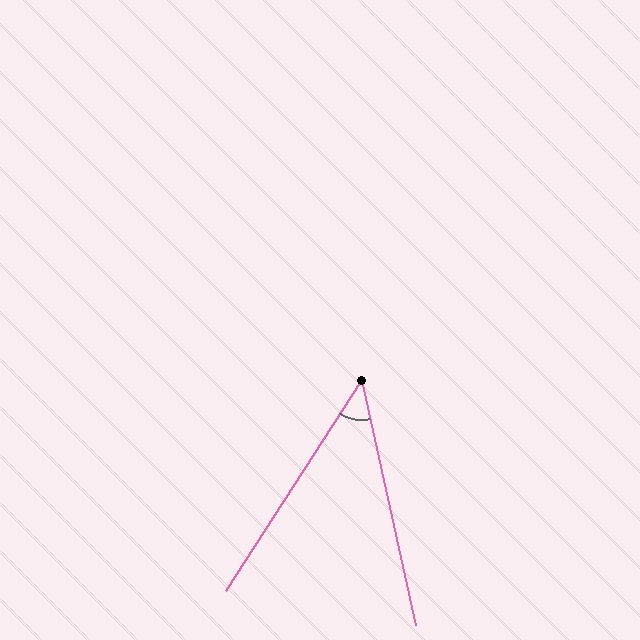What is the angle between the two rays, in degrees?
Approximately 45 degrees.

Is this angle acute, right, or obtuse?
It is acute.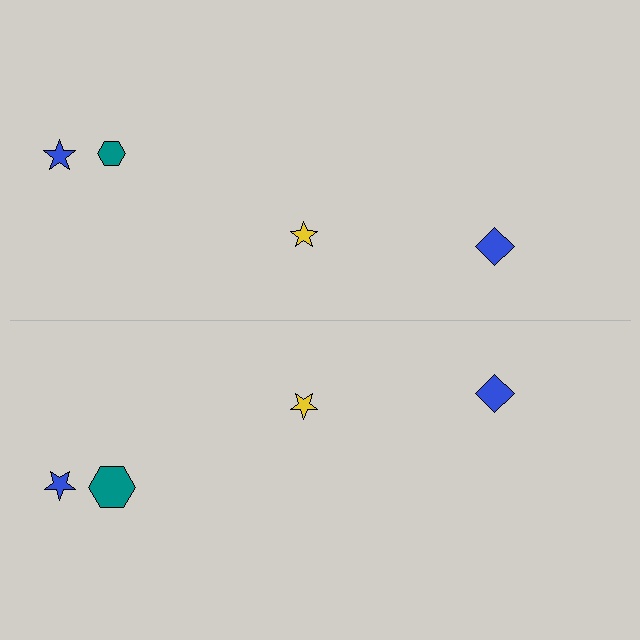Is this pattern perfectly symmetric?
No, the pattern is not perfectly symmetric. The teal hexagon on the bottom side has a different size than its mirror counterpart.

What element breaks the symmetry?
The teal hexagon on the bottom side has a different size than its mirror counterpart.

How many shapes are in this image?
There are 8 shapes in this image.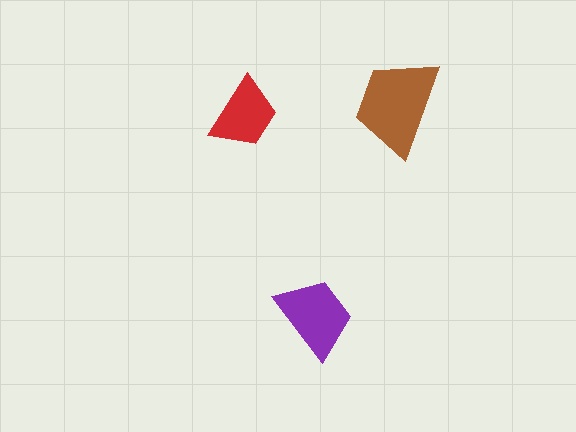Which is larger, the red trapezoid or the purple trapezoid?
The purple one.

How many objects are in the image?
There are 3 objects in the image.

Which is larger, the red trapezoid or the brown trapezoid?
The brown one.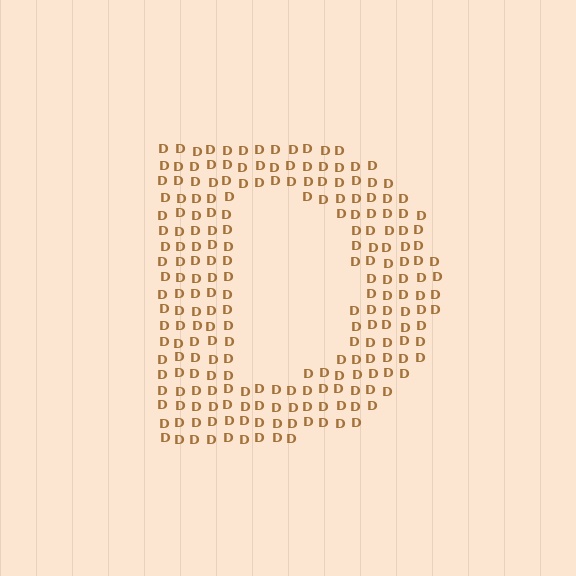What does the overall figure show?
The overall figure shows the letter D.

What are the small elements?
The small elements are letter D's.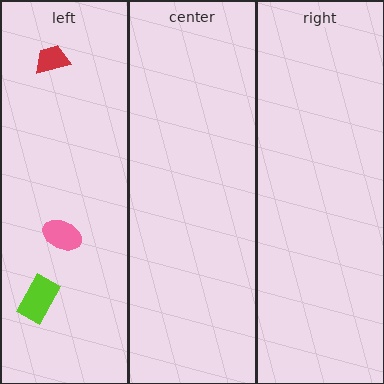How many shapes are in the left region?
3.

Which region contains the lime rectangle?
The left region.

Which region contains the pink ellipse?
The left region.